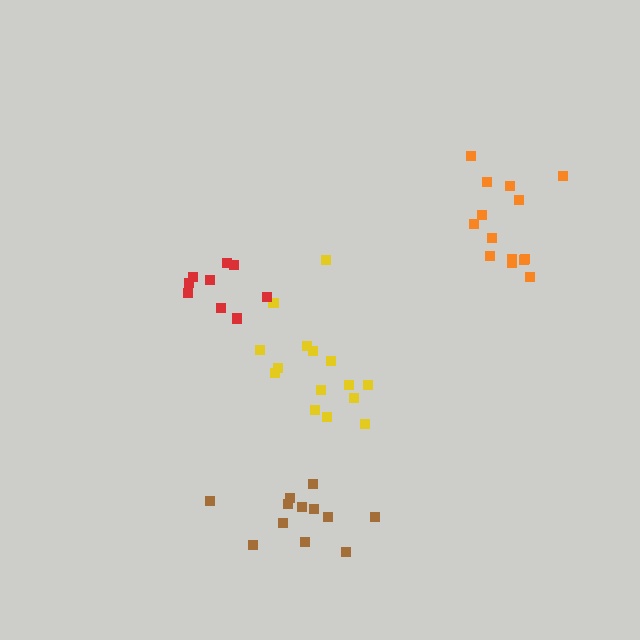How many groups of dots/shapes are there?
There are 4 groups.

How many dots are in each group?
Group 1: 15 dots, Group 2: 14 dots, Group 3: 9 dots, Group 4: 12 dots (50 total).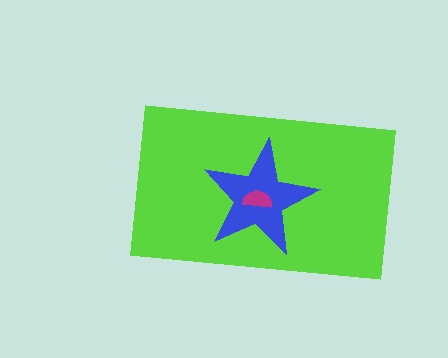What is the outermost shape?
The lime rectangle.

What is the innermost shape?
The magenta semicircle.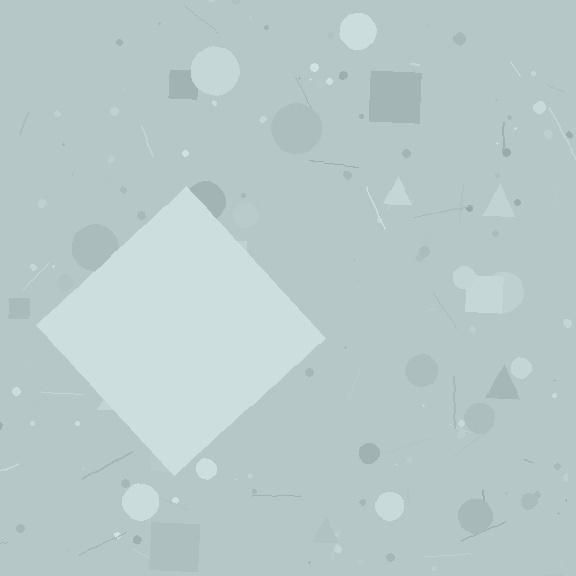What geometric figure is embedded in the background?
A diamond is embedded in the background.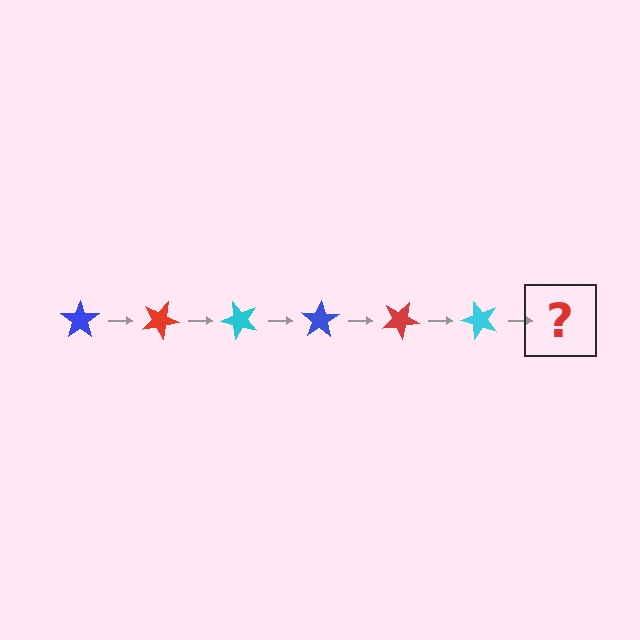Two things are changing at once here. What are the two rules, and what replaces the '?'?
The two rules are that it rotates 25 degrees each step and the color cycles through blue, red, and cyan. The '?' should be a blue star, rotated 150 degrees from the start.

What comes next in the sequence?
The next element should be a blue star, rotated 150 degrees from the start.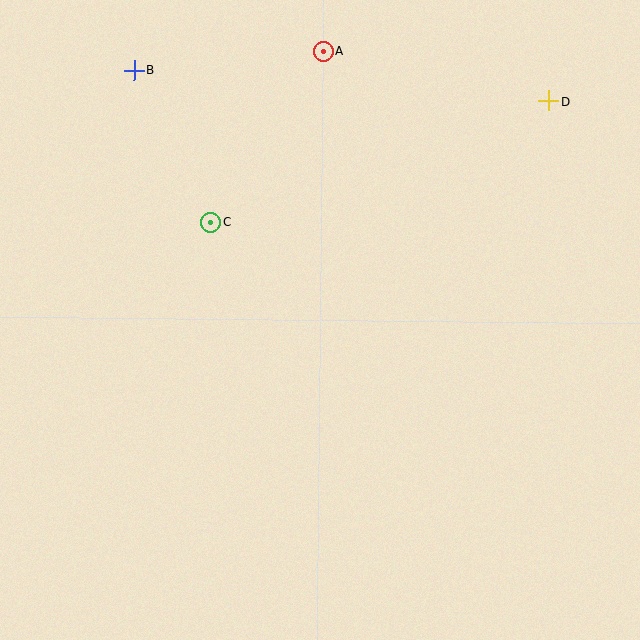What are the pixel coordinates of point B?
Point B is at (134, 70).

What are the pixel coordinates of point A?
Point A is at (323, 51).